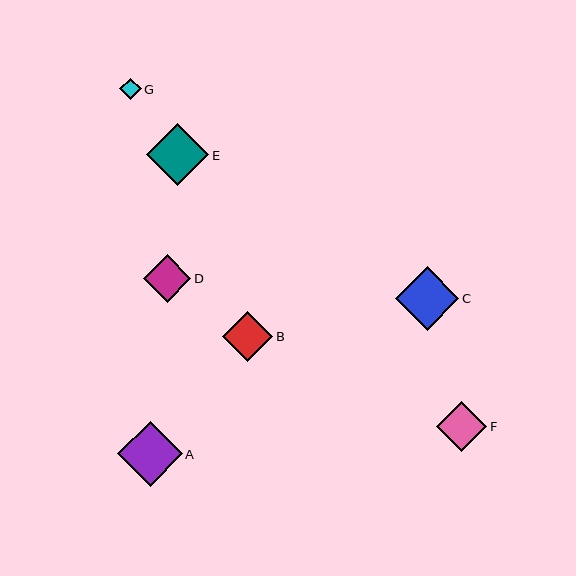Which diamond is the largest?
Diamond A is the largest with a size of approximately 65 pixels.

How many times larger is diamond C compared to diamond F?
Diamond C is approximately 1.3 times the size of diamond F.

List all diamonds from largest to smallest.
From largest to smallest: A, C, E, F, B, D, G.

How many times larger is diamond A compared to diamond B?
Diamond A is approximately 1.3 times the size of diamond B.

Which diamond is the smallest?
Diamond G is the smallest with a size of approximately 21 pixels.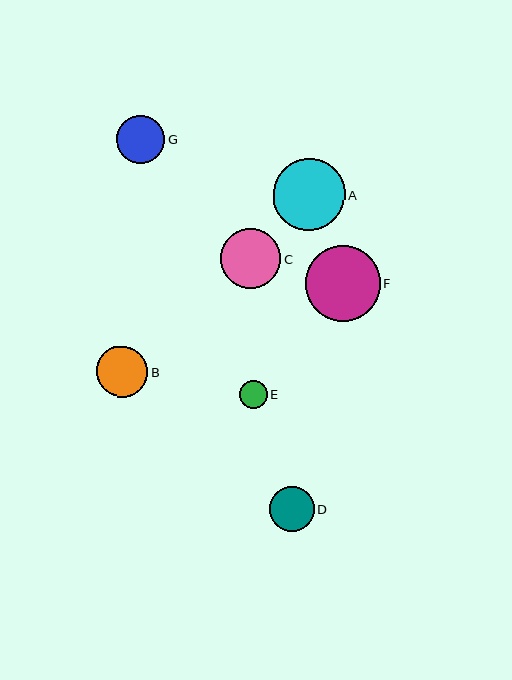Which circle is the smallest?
Circle E is the smallest with a size of approximately 28 pixels.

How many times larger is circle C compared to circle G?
Circle C is approximately 1.2 times the size of circle G.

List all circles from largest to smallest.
From largest to smallest: F, A, C, B, G, D, E.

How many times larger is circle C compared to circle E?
Circle C is approximately 2.2 times the size of circle E.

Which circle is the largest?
Circle F is the largest with a size of approximately 75 pixels.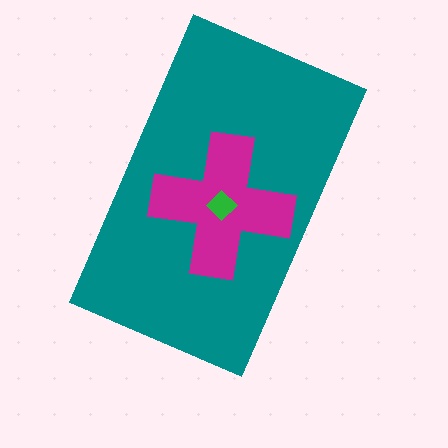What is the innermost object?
The green diamond.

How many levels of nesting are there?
3.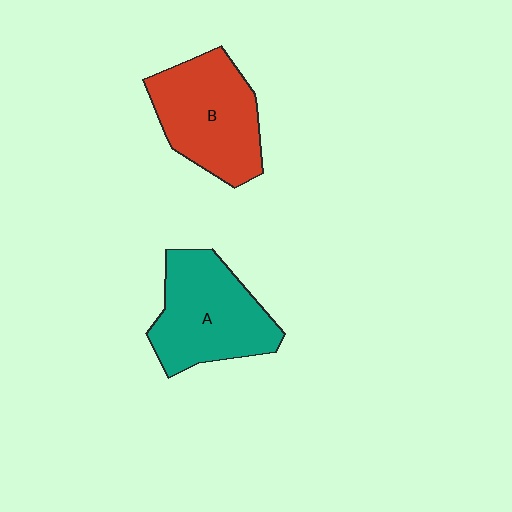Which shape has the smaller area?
Shape B (red).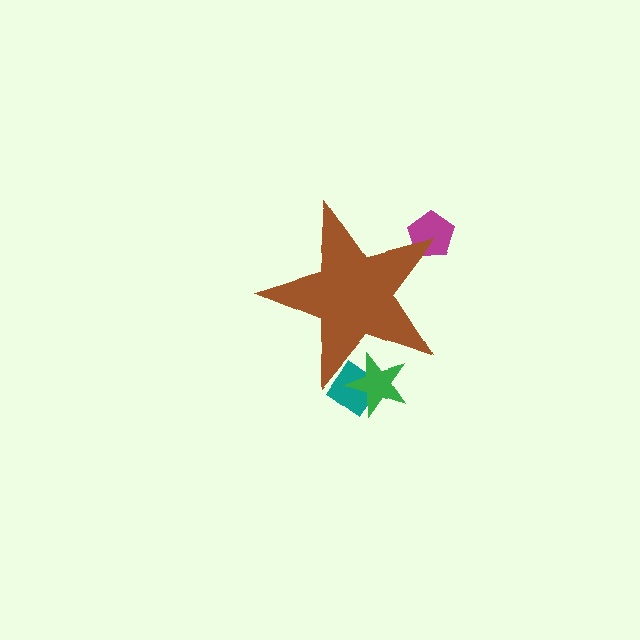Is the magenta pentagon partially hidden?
Yes, the magenta pentagon is partially hidden behind the brown star.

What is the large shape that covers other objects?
A brown star.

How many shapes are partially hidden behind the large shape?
3 shapes are partially hidden.